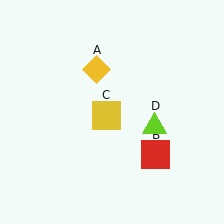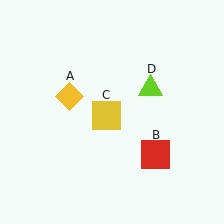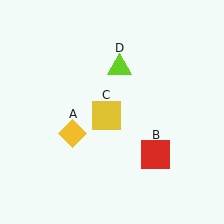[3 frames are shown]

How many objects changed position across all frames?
2 objects changed position: yellow diamond (object A), lime triangle (object D).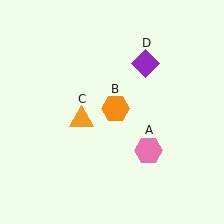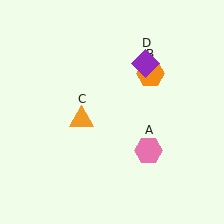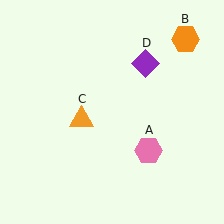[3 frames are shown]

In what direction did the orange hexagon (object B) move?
The orange hexagon (object B) moved up and to the right.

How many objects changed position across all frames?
1 object changed position: orange hexagon (object B).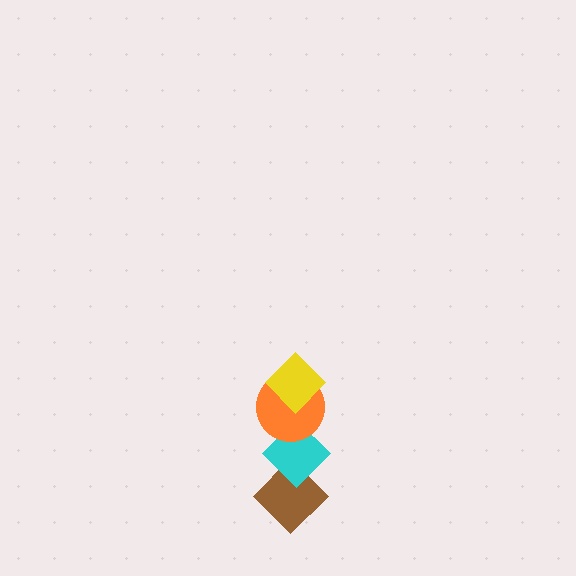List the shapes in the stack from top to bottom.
From top to bottom: the yellow diamond, the orange circle, the cyan diamond, the brown diamond.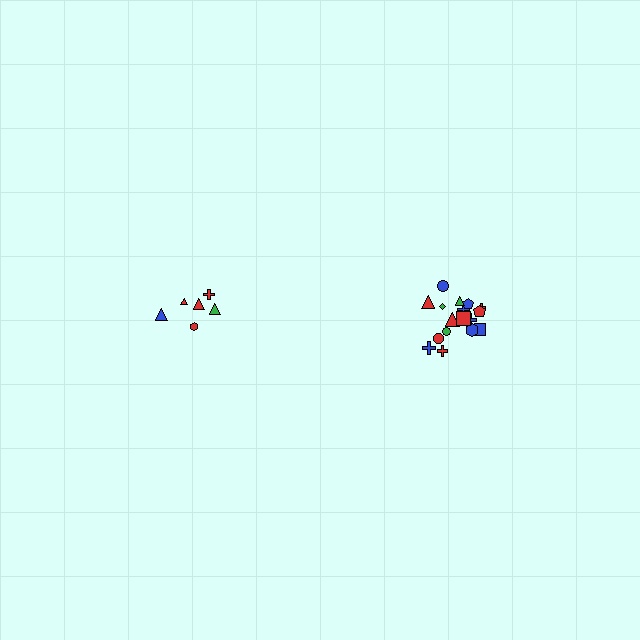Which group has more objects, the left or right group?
The right group.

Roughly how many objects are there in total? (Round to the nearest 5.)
Roughly 25 objects in total.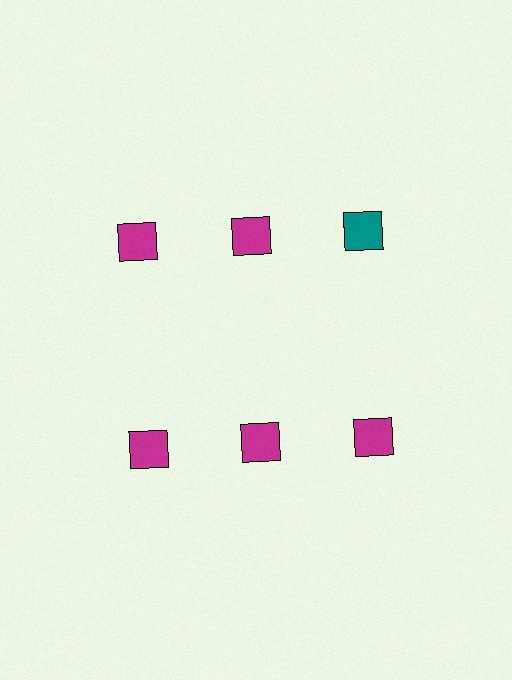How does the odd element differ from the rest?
It has a different color: teal instead of magenta.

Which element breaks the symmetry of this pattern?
The teal square in the top row, center column breaks the symmetry. All other shapes are magenta squares.